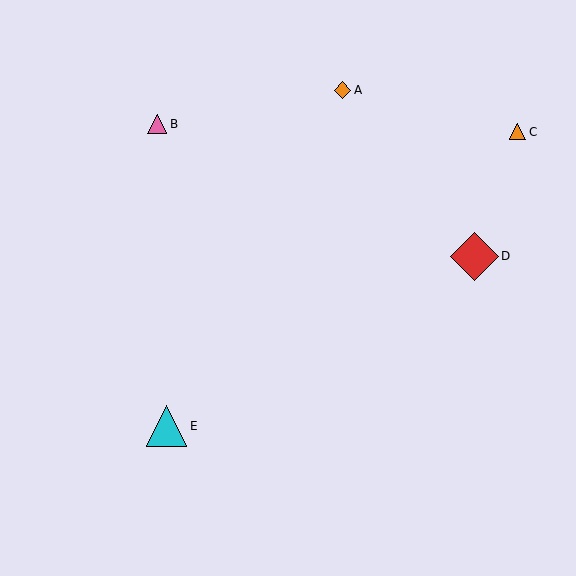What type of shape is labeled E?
Shape E is a cyan triangle.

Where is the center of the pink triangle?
The center of the pink triangle is at (157, 124).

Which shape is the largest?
The red diamond (labeled D) is the largest.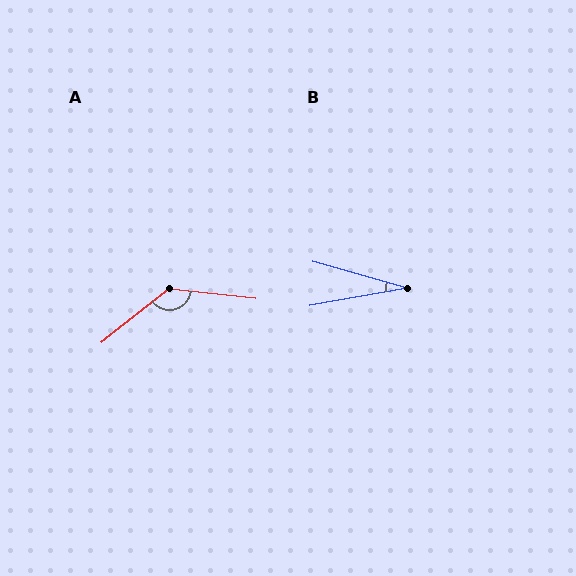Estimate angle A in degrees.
Approximately 135 degrees.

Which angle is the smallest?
B, at approximately 25 degrees.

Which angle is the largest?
A, at approximately 135 degrees.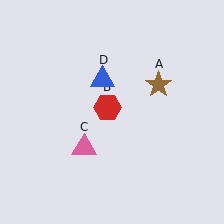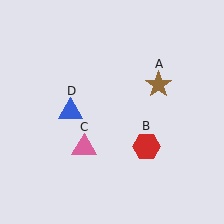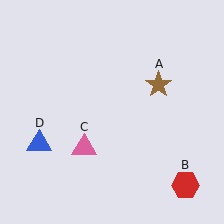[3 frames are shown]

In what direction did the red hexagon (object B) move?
The red hexagon (object B) moved down and to the right.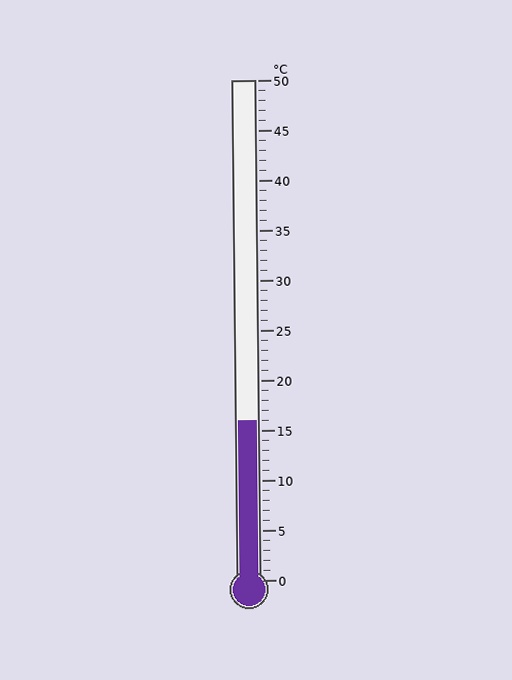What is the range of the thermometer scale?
The thermometer scale ranges from 0°C to 50°C.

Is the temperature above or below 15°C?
The temperature is above 15°C.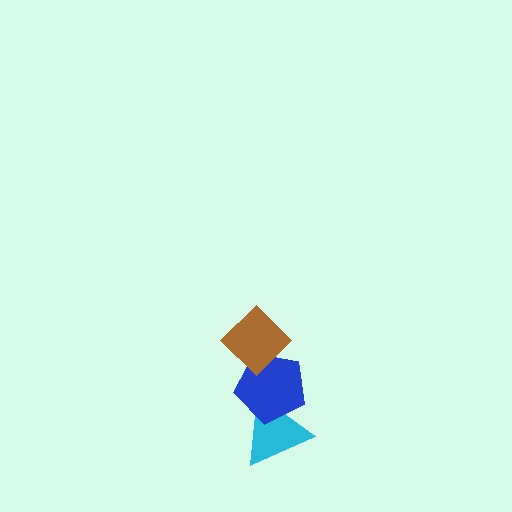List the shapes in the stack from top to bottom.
From top to bottom: the brown diamond, the blue pentagon, the cyan triangle.